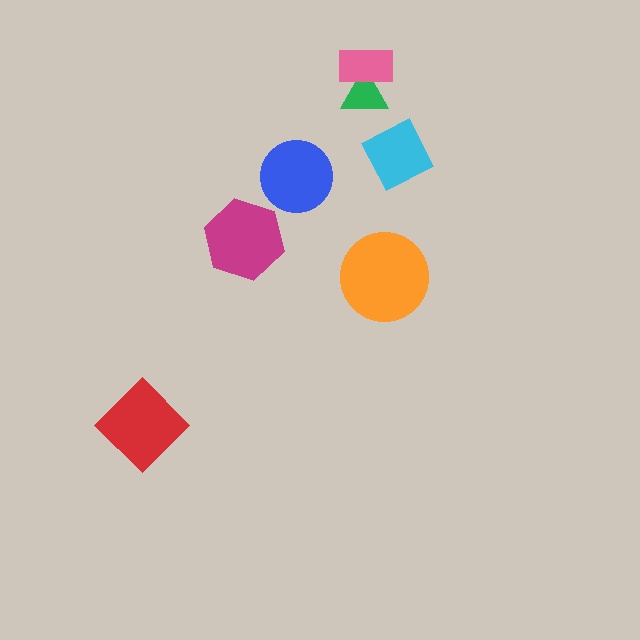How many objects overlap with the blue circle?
0 objects overlap with the blue circle.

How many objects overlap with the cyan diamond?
0 objects overlap with the cyan diamond.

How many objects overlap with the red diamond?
0 objects overlap with the red diamond.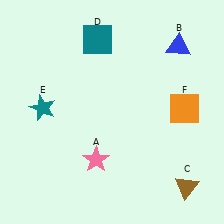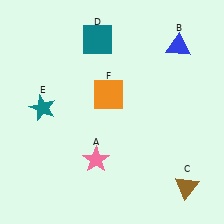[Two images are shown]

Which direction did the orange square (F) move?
The orange square (F) moved left.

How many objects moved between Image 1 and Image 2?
1 object moved between the two images.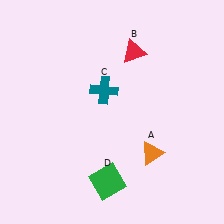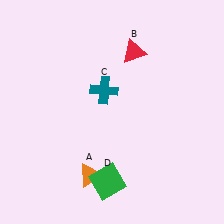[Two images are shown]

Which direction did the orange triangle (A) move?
The orange triangle (A) moved left.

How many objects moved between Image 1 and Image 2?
1 object moved between the two images.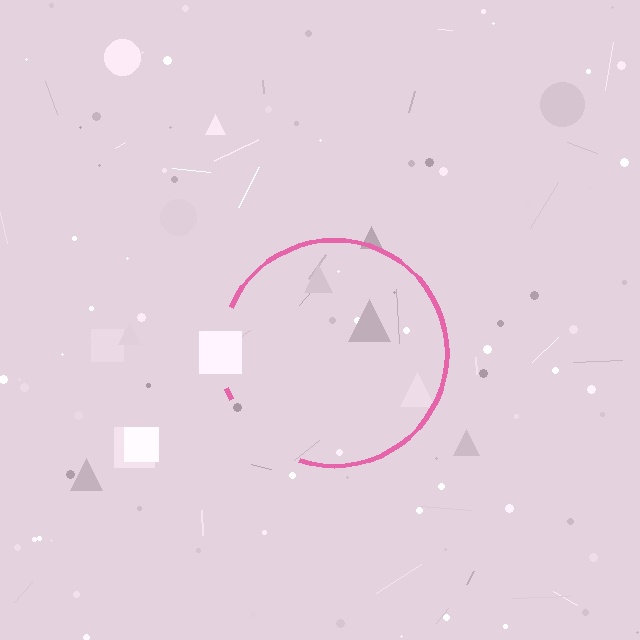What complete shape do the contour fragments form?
The contour fragments form a circle.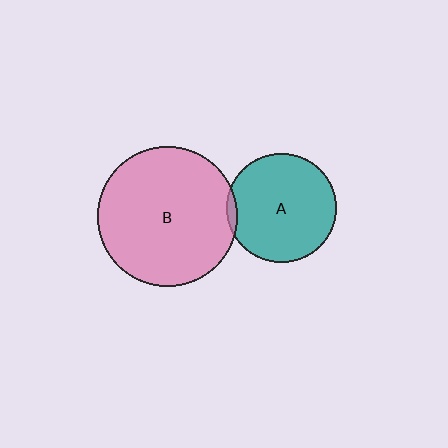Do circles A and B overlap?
Yes.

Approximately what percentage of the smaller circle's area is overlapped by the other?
Approximately 5%.